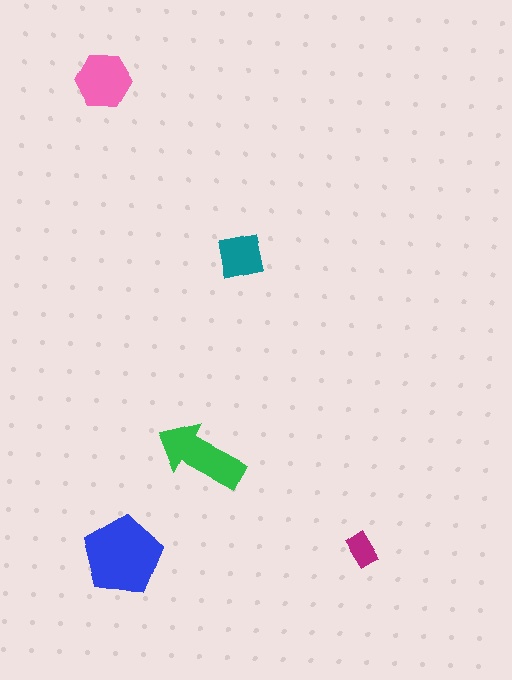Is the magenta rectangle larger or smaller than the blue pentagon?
Smaller.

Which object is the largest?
The blue pentagon.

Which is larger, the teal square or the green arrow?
The green arrow.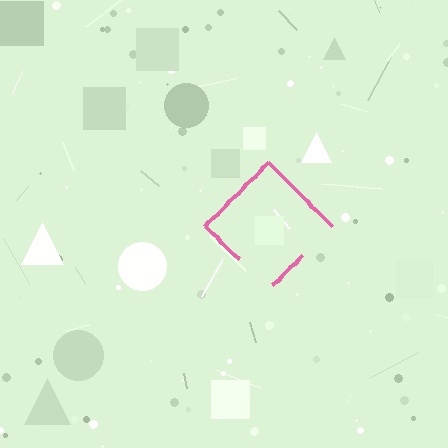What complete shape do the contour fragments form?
The contour fragments form a diamond.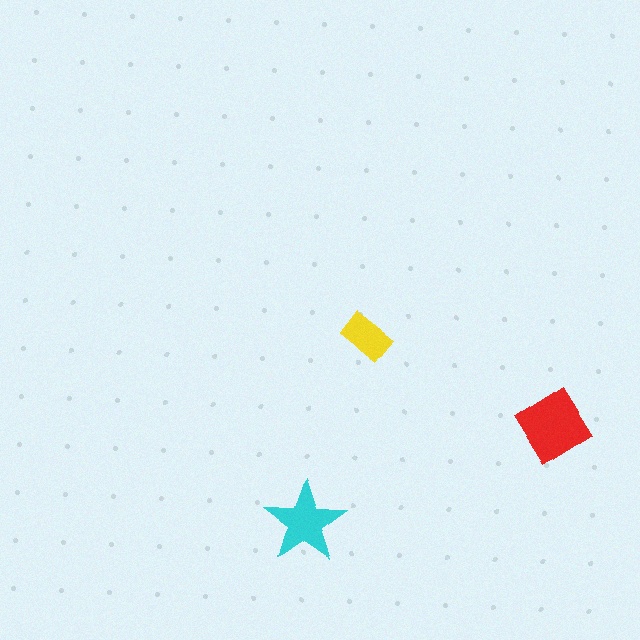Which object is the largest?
The red diamond.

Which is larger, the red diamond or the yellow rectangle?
The red diamond.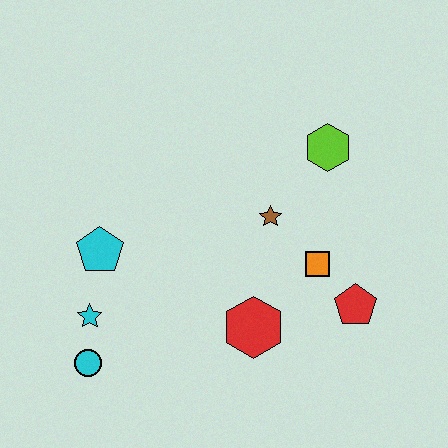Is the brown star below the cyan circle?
No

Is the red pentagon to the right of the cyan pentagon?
Yes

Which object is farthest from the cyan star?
The lime hexagon is farthest from the cyan star.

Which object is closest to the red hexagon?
The orange square is closest to the red hexagon.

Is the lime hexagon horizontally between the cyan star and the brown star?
No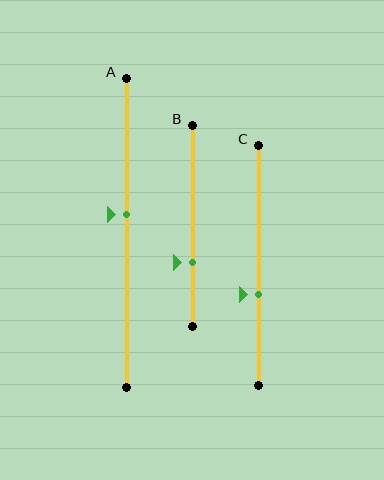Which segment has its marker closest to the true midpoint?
Segment A has its marker closest to the true midpoint.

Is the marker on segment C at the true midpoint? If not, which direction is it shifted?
No, the marker on segment C is shifted downward by about 12% of the segment length.